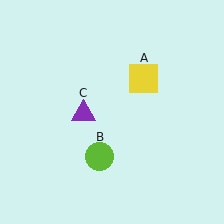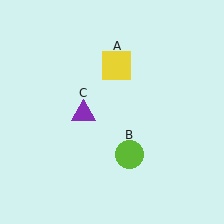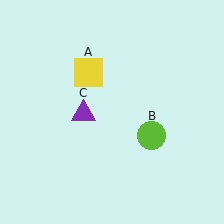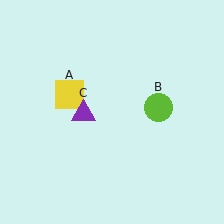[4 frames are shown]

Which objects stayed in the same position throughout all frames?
Purple triangle (object C) remained stationary.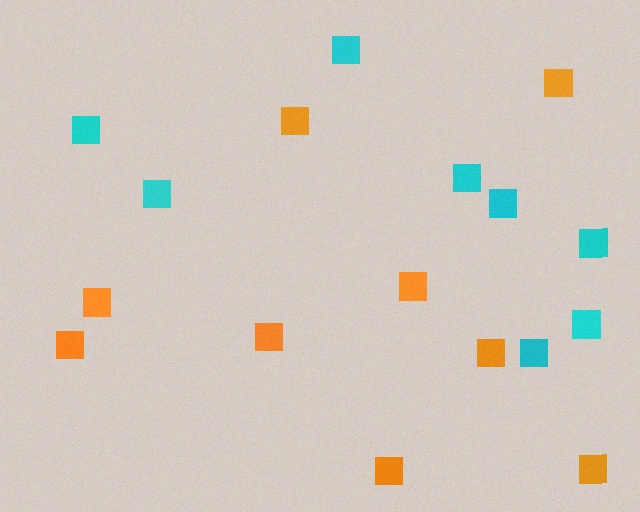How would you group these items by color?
There are 2 groups: one group of orange squares (9) and one group of cyan squares (8).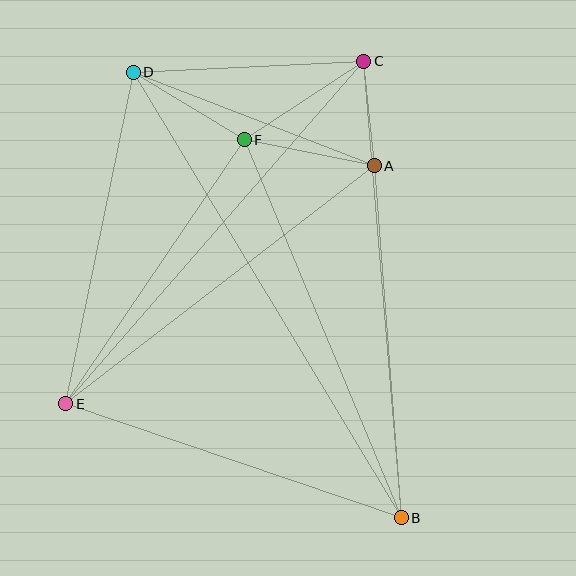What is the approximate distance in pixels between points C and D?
The distance between C and D is approximately 231 pixels.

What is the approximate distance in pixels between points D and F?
The distance between D and F is approximately 130 pixels.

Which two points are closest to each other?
Points A and C are closest to each other.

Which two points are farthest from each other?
Points B and D are farthest from each other.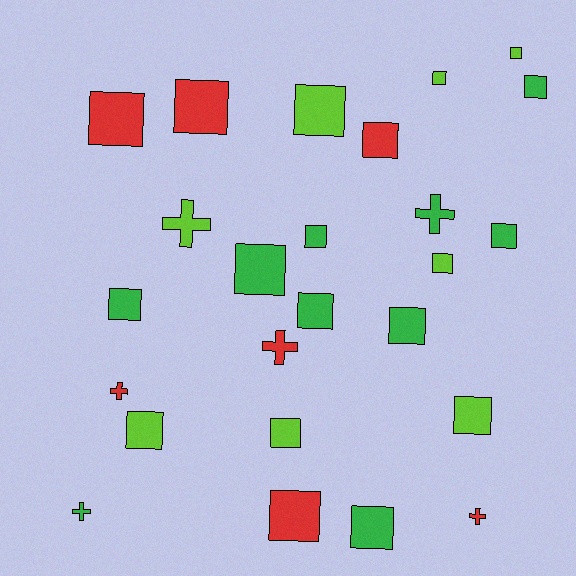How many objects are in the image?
There are 25 objects.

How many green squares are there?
There are 8 green squares.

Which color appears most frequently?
Green, with 10 objects.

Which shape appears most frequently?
Square, with 19 objects.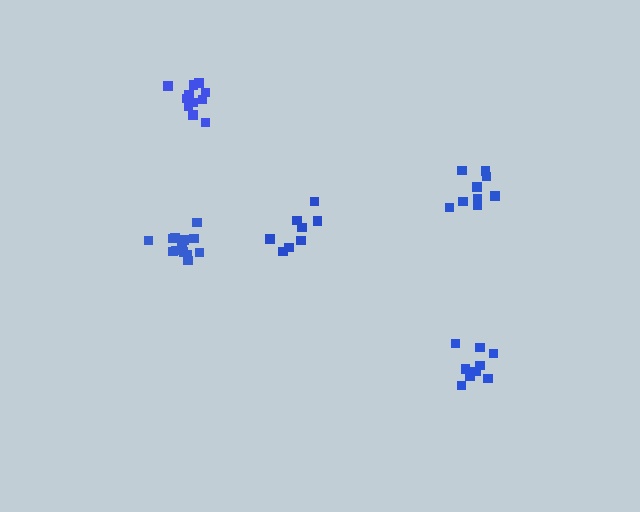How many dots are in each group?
Group 1: 10 dots, Group 2: 13 dots, Group 3: 9 dots, Group 4: 11 dots, Group 5: 8 dots (51 total).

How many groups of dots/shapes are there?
There are 5 groups.